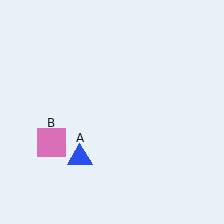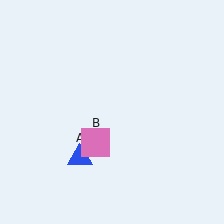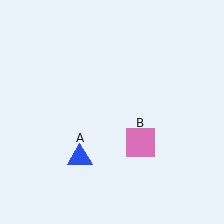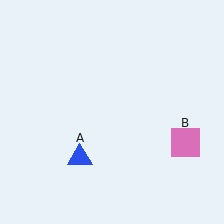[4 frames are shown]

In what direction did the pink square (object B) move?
The pink square (object B) moved right.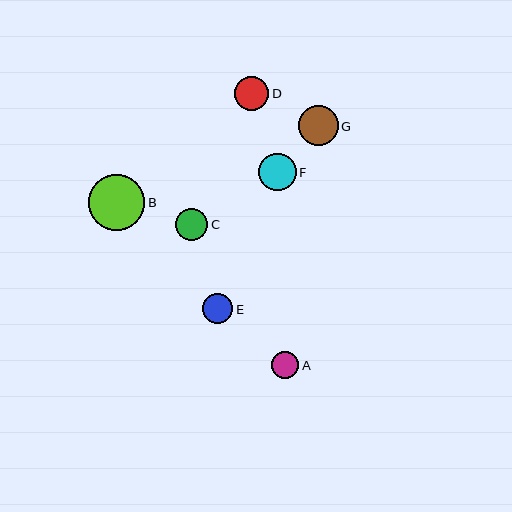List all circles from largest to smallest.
From largest to smallest: B, G, F, D, C, E, A.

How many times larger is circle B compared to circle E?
Circle B is approximately 1.8 times the size of circle E.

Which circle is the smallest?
Circle A is the smallest with a size of approximately 27 pixels.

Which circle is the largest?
Circle B is the largest with a size of approximately 56 pixels.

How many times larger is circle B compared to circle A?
Circle B is approximately 2.0 times the size of circle A.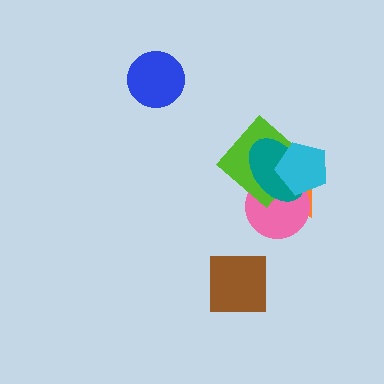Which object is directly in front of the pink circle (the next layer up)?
The lime diamond is directly in front of the pink circle.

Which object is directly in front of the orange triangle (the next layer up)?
The pink circle is directly in front of the orange triangle.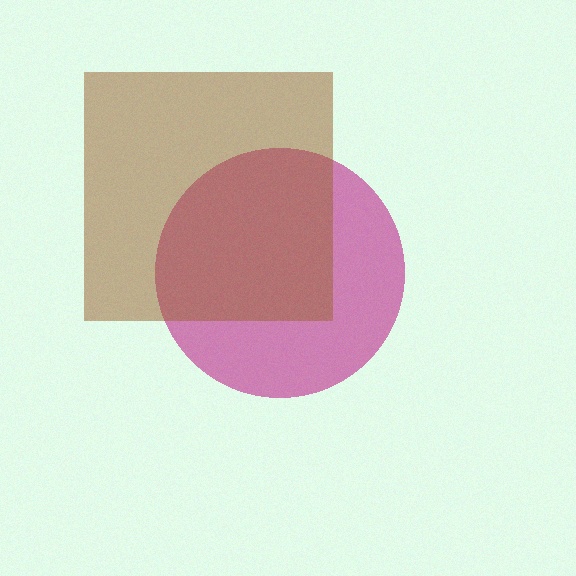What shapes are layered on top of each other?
The layered shapes are: a magenta circle, a brown square.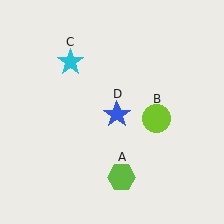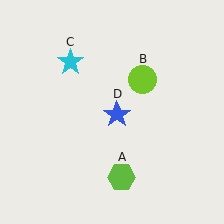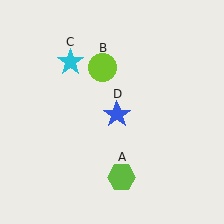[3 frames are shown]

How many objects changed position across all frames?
1 object changed position: lime circle (object B).